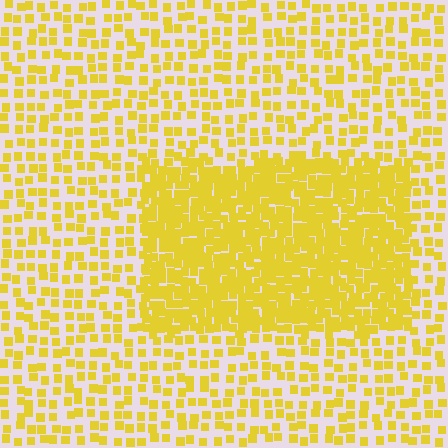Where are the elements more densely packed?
The elements are more densely packed inside the rectangle boundary.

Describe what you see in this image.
The image contains small yellow elements arranged at two different densities. A rectangle-shaped region is visible where the elements are more densely packed than the surrounding area.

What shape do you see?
I see a rectangle.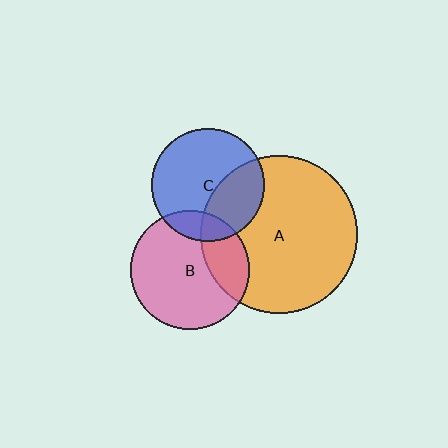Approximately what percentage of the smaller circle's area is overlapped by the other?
Approximately 25%.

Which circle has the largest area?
Circle A (orange).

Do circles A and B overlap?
Yes.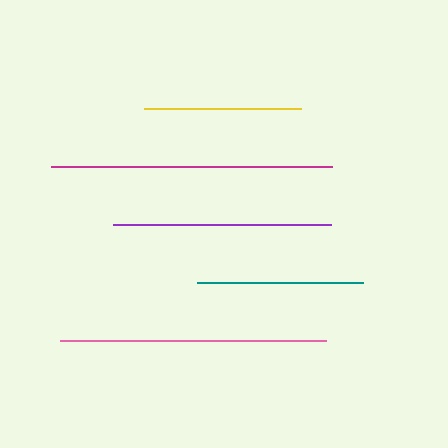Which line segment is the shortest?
The yellow line is the shortest at approximately 157 pixels.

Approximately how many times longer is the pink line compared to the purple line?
The pink line is approximately 1.2 times the length of the purple line.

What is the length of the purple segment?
The purple segment is approximately 218 pixels long.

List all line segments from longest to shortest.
From longest to shortest: magenta, pink, purple, teal, yellow.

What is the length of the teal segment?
The teal segment is approximately 166 pixels long.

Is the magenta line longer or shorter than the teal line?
The magenta line is longer than the teal line.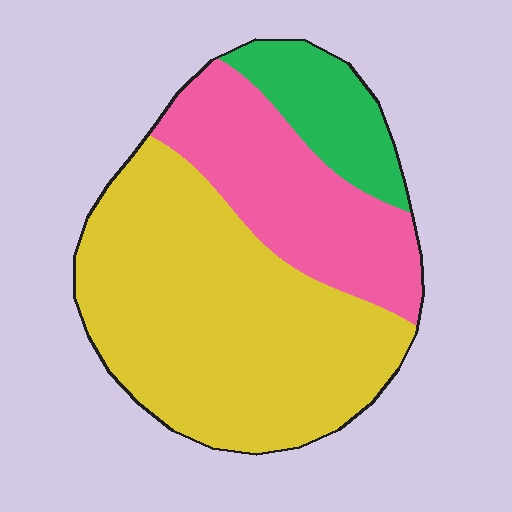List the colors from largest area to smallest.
From largest to smallest: yellow, pink, green.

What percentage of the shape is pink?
Pink covers about 30% of the shape.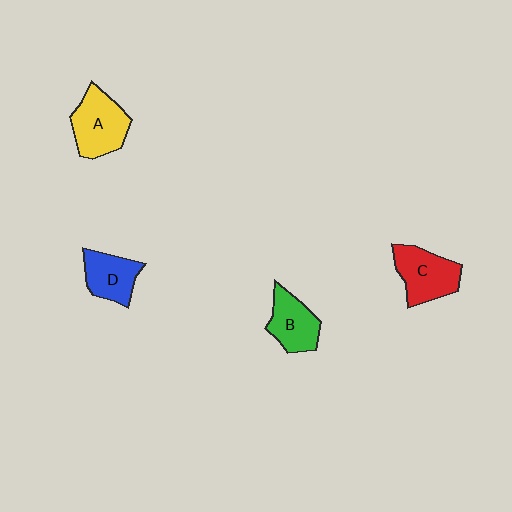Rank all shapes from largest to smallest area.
From largest to smallest: A (yellow), C (red), B (green), D (blue).